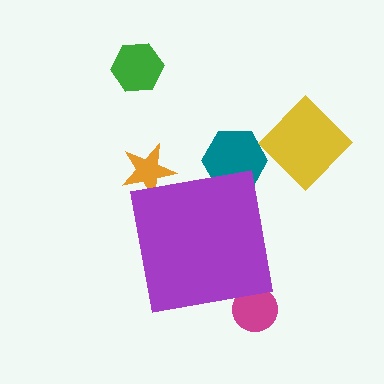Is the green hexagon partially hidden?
No, the green hexagon is fully visible.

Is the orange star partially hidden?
Yes, the orange star is partially hidden behind the purple square.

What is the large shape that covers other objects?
A purple square.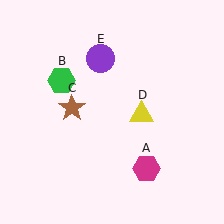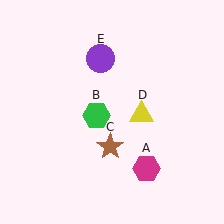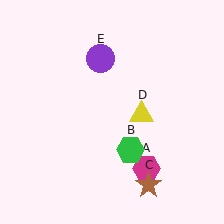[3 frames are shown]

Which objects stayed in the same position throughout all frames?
Magenta hexagon (object A) and yellow triangle (object D) and purple circle (object E) remained stationary.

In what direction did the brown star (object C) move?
The brown star (object C) moved down and to the right.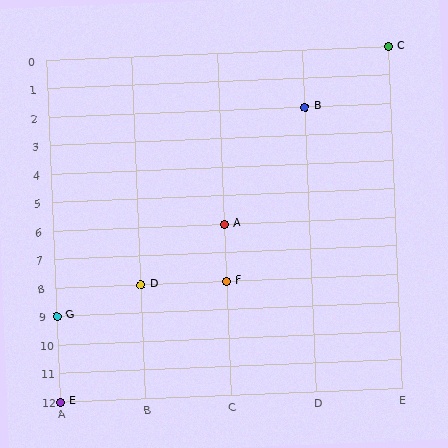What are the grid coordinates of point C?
Point C is at grid coordinates (E, 0).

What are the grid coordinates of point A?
Point A is at grid coordinates (C, 6).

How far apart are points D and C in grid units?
Points D and C are 3 columns and 8 rows apart (about 8.5 grid units diagonally).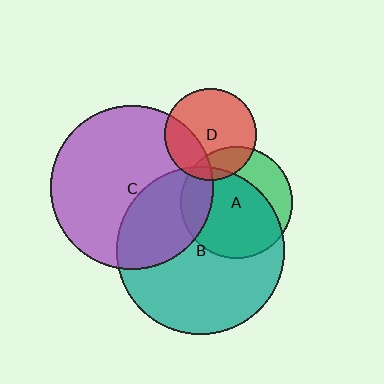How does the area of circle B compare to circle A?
Approximately 2.2 times.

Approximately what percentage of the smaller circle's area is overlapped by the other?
Approximately 35%.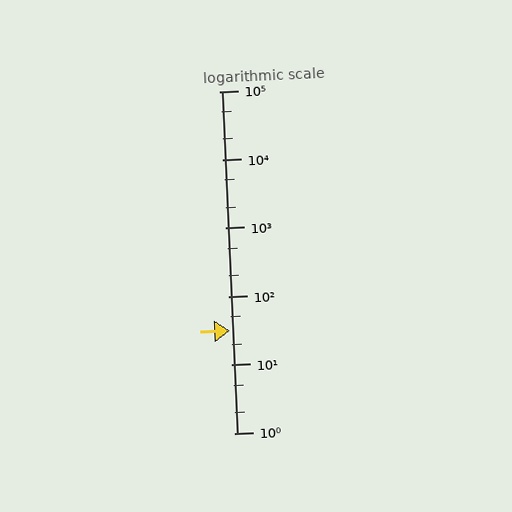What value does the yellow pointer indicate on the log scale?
The pointer indicates approximately 31.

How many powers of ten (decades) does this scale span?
The scale spans 5 decades, from 1 to 100000.